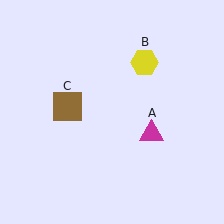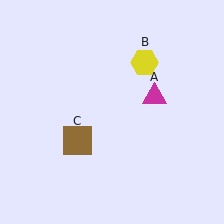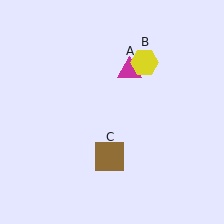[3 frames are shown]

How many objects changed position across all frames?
2 objects changed position: magenta triangle (object A), brown square (object C).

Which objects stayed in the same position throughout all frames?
Yellow hexagon (object B) remained stationary.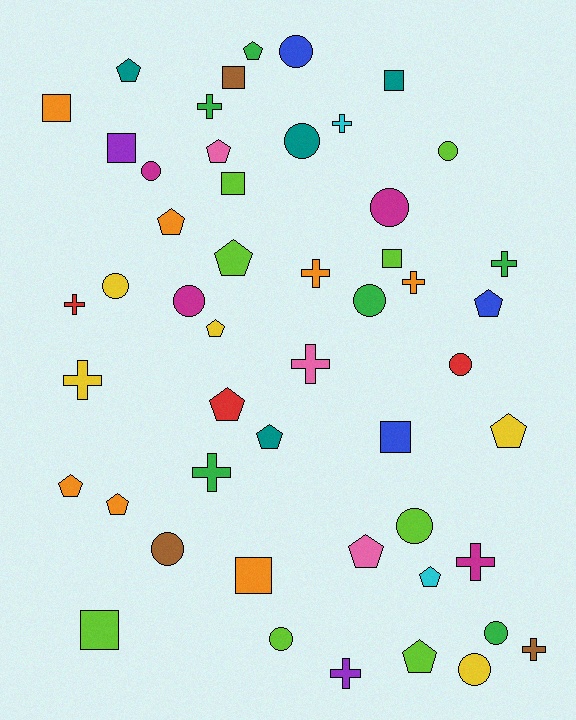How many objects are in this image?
There are 50 objects.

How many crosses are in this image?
There are 12 crosses.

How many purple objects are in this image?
There are 2 purple objects.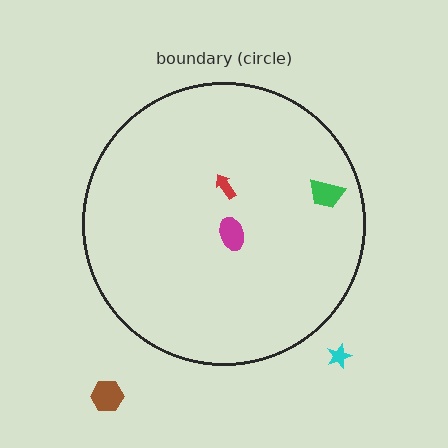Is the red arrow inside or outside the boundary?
Inside.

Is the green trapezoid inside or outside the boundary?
Inside.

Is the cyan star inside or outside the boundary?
Outside.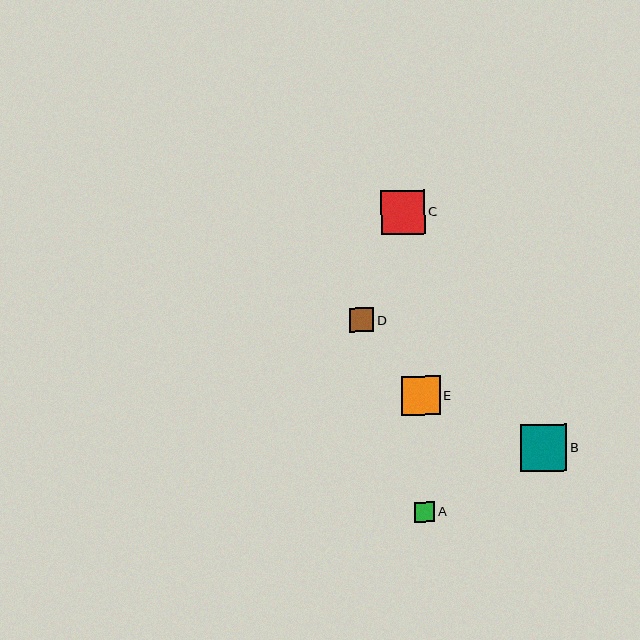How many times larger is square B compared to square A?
Square B is approximately 2.3 times the size of square A.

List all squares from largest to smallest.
From largest to smallest: B, C, E, D, A.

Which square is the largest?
Square B is the largest with a size of approximately 47 pixels.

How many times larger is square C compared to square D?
Square C is approximately 1.8 times the size of square D.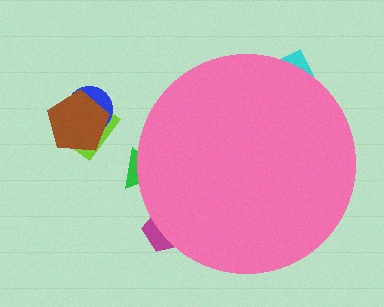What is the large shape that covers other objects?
A pink circle.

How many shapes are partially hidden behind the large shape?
3 shapes are partially hidden.